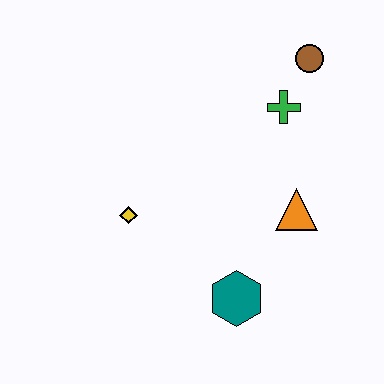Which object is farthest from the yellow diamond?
The brown circle is farthest from the yellow diamond.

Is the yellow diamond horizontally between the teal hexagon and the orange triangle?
No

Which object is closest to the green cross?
The brown circle is closest to the green cross.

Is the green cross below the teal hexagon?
No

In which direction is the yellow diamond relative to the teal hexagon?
The yellow diamond is to the left of the teal hexagon.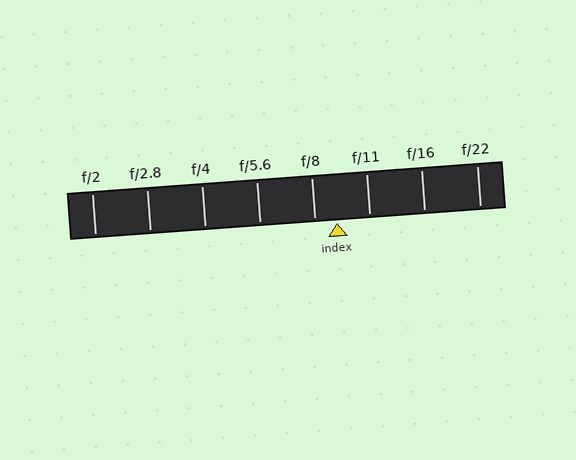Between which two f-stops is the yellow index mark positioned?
The index mark is between f/8 and f/11.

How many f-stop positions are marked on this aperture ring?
There are 8 f-stop positions marked.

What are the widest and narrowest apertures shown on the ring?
The widest aperture shown is f/2 and the narrowest is f/22.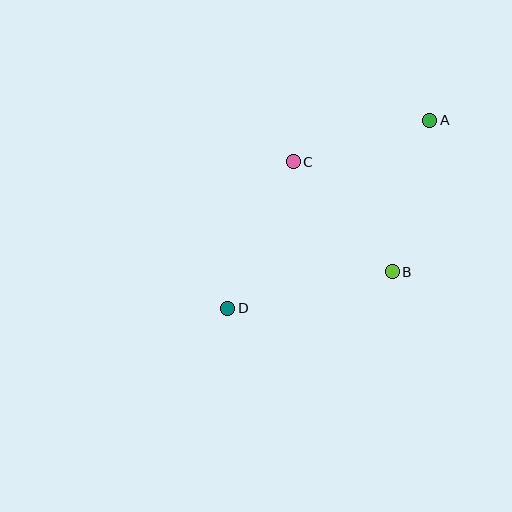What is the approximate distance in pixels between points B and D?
The distance between B and D is approximately 169 pixels.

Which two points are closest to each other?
Points A and C are closest to each other.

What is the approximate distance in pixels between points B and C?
The distance between B and C is approximately 148 pixels.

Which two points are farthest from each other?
Points A and D are farthest from each other.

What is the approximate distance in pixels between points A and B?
The distance between A and B is approximately 156 pixels.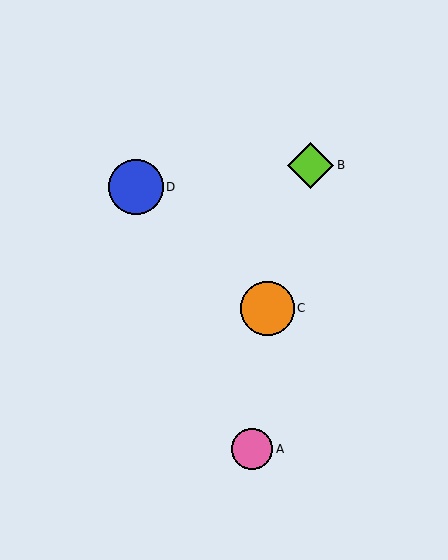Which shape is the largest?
The blue circle (labeled D) is the largest.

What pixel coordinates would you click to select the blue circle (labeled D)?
Click at (136, 187) to select the blue circle D.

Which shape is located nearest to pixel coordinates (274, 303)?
The orange circle (labeled C) at (268, 308) is nearest to that location.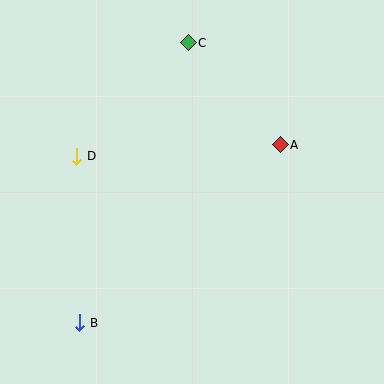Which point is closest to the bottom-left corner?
Point B is closest to the bottom-left corner.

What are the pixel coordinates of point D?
Point D is at (77, 156).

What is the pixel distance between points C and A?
The distance between C and A is 137 pixels.